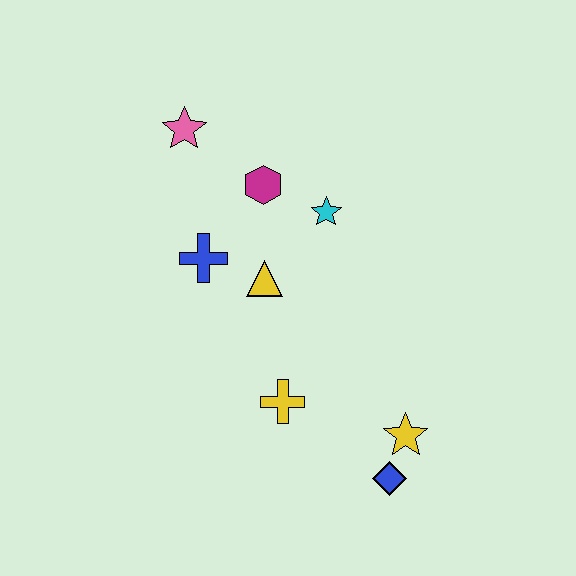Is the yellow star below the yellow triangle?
Yes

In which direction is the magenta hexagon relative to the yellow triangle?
The magenta hexagon is above the yellow triangle.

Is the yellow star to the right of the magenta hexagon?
Yes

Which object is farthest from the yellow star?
The pink star is farthest from the yellow star.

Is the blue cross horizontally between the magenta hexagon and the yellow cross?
No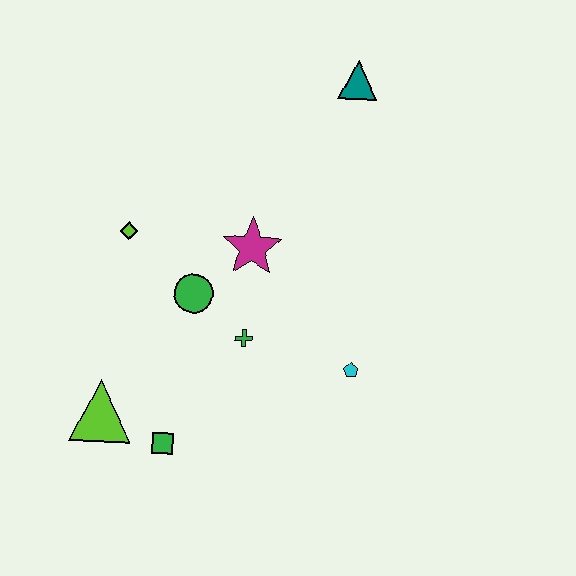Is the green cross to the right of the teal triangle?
No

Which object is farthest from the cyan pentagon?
The teal triangle is farthest from the cyan pentagon.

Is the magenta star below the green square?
No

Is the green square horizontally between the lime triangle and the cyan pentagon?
Yes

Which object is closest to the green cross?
The green circle is closest to the green cross.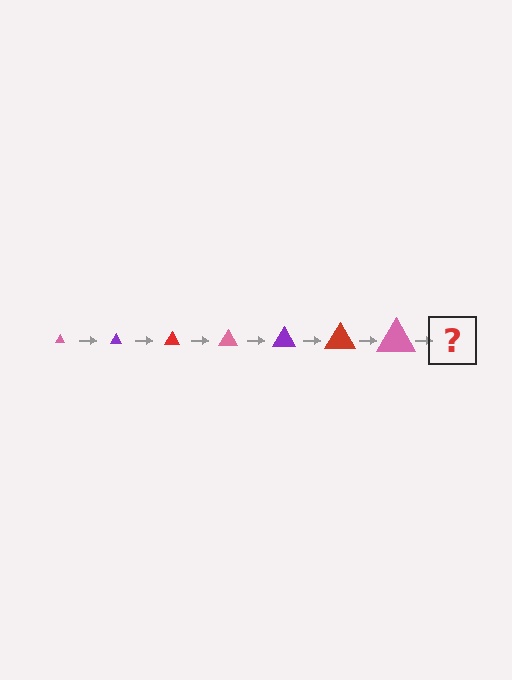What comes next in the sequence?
The next element should be a purple triangle, larger than the previous one.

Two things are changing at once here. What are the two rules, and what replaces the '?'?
The two rules are that the triangle grows larger each step and the color cycles through pink, purple, and red. The '?' should be a purple triangle, larger than the previous one.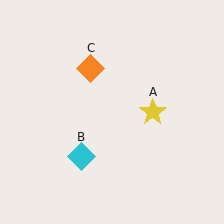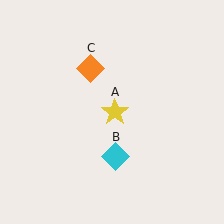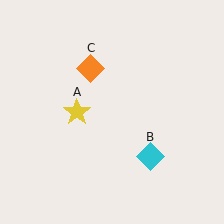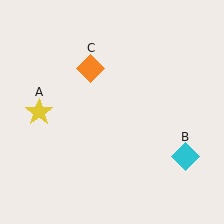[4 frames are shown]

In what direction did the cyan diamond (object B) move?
The cyan diamond (object B) moved right.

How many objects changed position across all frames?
2 objects changed position: yellow star (object A), cyan diamond (object B).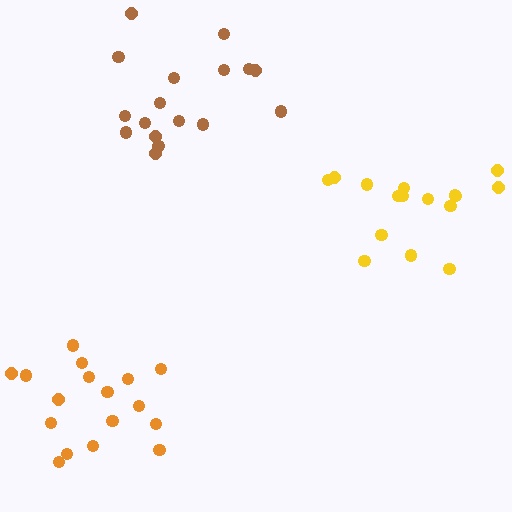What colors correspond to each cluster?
The clusters are colored: brown, orange, yellow.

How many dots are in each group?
Group 1: 17 dots, Group 2: 17 dots, Group 3: 16 dots (50 total).